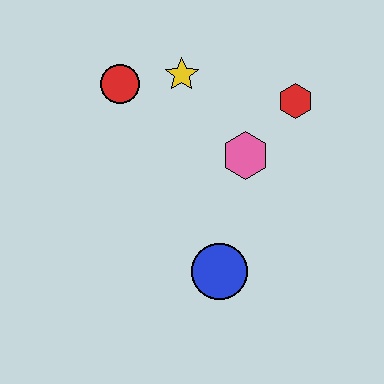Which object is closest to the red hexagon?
The pink hexagon is closest to the red hexagon.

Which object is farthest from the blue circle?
The red circle is farthest from the blue circle.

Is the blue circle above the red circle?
No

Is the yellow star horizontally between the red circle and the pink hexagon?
Yes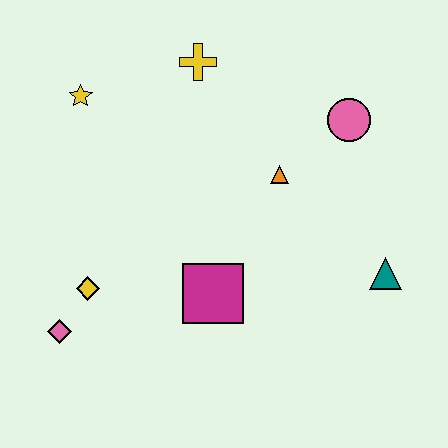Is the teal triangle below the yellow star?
Yes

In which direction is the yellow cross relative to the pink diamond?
The yellow cross is above the pink diamond.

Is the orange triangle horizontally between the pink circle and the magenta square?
Yes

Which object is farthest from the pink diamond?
The pink circle is farthest from the pink diamond.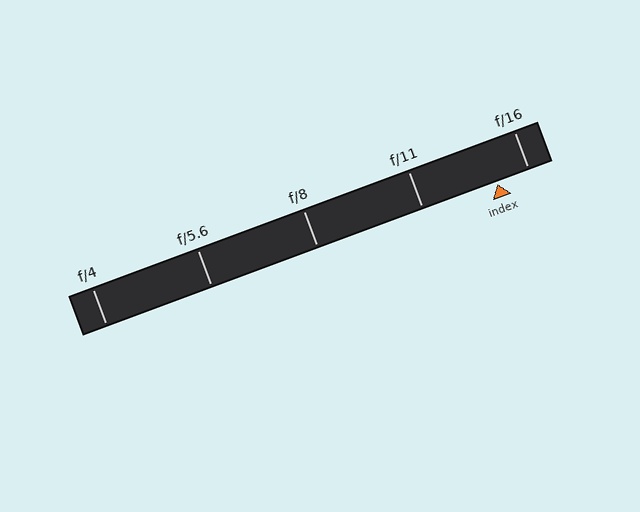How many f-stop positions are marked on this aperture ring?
There are 5 f-stop positions marked.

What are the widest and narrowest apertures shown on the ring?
The widest aperture shown is f/4 and the narrowest is f/16.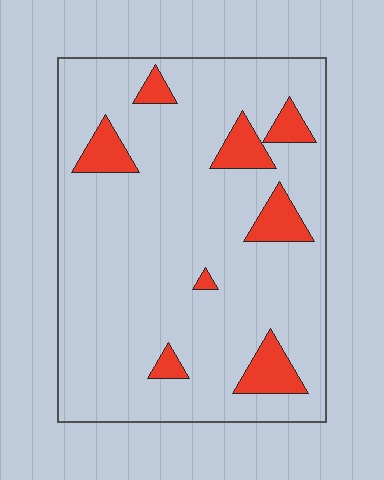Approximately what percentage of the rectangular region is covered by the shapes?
Approximately 10%.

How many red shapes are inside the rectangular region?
8.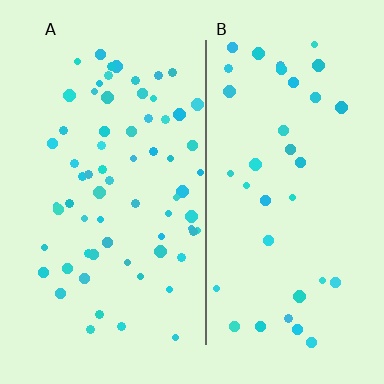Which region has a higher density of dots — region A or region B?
A (the left).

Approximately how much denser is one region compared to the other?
Approximately 1.9× — region A over region B.